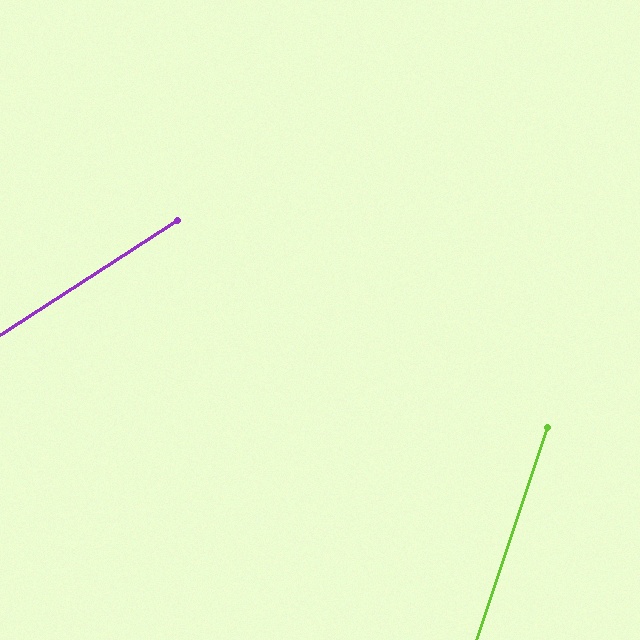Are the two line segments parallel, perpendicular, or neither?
Neither parallel nor perpendicular — they differ by about 39°.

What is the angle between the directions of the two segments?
Approximately 39 degrees.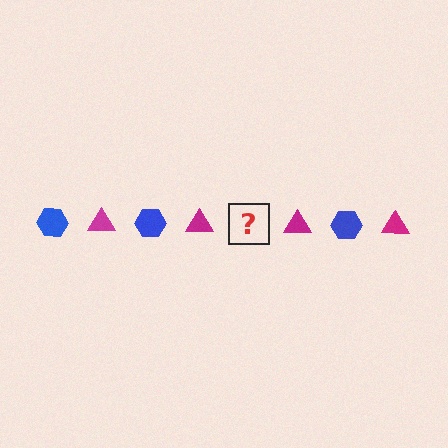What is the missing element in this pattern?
The missing element is a blue hexagon.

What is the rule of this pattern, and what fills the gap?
The rule is that the pattern alternates between blue hexagon and magenta triangle. The gap should be filled with a blue hexagon.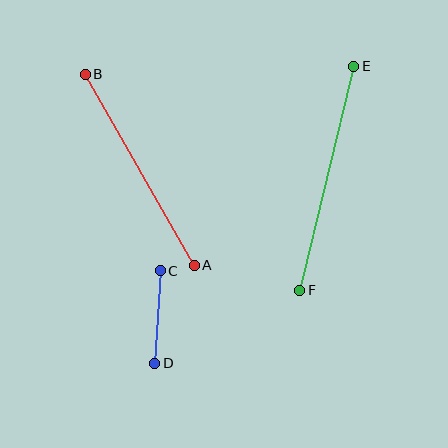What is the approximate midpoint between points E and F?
The midpoint is at approximately (327, 178) pixels.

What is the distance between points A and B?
The distance is approximately 219 pixels.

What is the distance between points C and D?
The distance is approximately 93 pixels.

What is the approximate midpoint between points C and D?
The midpoint is at approximately (158, 317) pixels.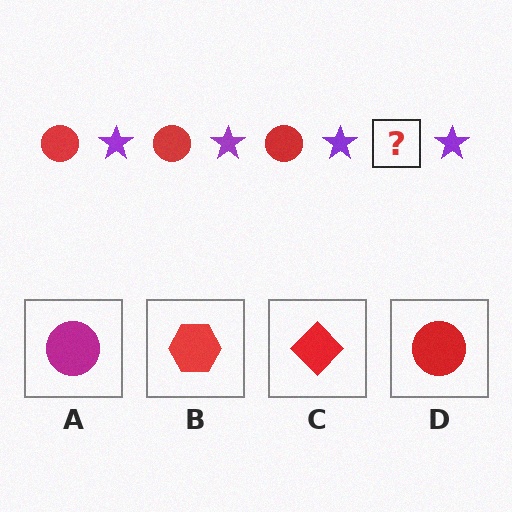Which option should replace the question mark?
Option D.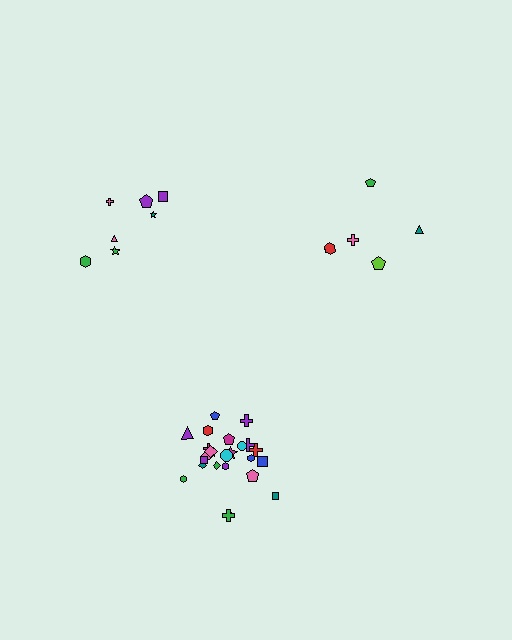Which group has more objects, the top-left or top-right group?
The top-left group.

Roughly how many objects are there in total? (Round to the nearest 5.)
Roughly 35 objects in total.